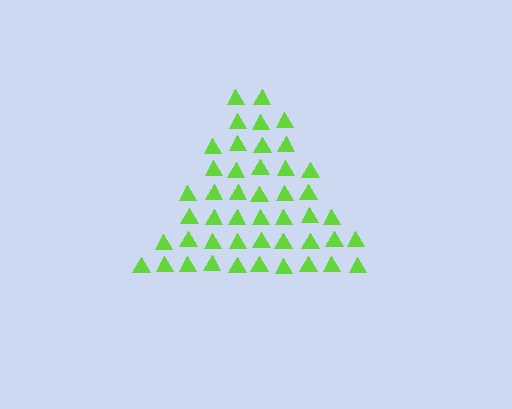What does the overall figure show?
The overall figure shows a triangle.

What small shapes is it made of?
It is made of small triangles.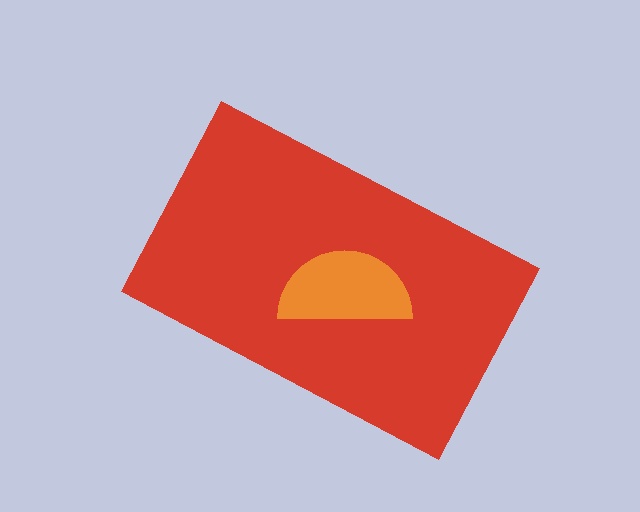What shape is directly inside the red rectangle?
The orange semicircle.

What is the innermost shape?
The orange semicircle.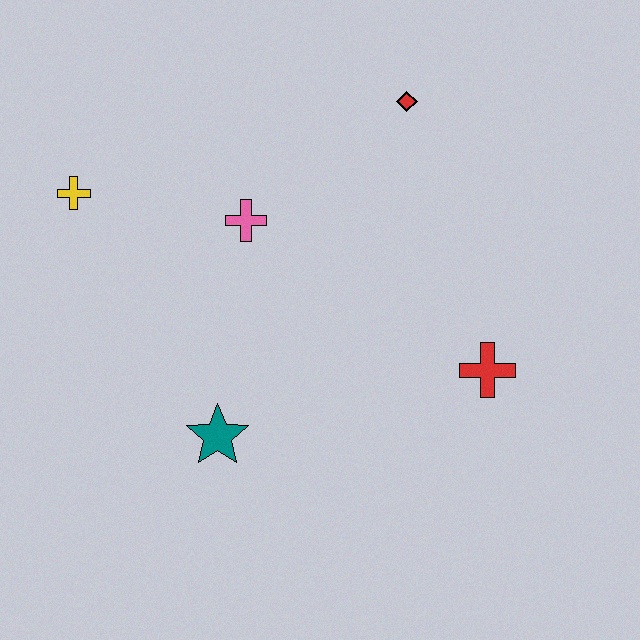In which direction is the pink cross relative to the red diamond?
The pink cross is to the left of the red diamond.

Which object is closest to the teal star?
The pink cross is closest to the teal star.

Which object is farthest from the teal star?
The red diamond is farthest from the teal star.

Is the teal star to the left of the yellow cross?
No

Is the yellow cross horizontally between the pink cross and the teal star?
No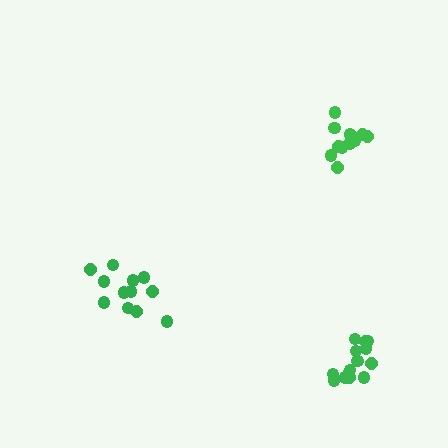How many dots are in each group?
Group 1: 12 dots, Group 2: 14 dots, Group 3: 14 dots (40 total).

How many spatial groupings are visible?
There are 3 spatial groupings.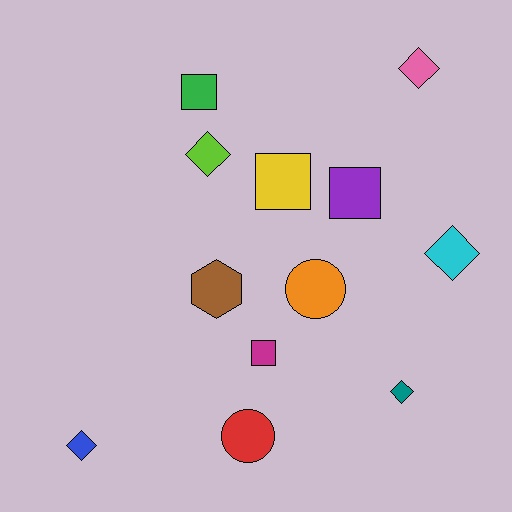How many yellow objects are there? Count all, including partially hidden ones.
There is 1 yellow object.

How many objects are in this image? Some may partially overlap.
There are 12 objects.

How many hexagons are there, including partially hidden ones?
There is 1 hexagon.